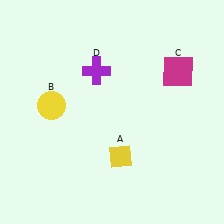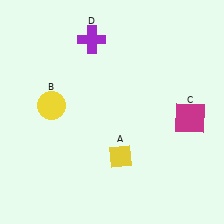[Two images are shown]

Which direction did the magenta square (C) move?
The magenta square (C) moved down.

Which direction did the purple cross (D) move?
The purple cross (D) moved up.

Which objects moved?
The objects that moved are: the magenta square (C), the purple cross (D).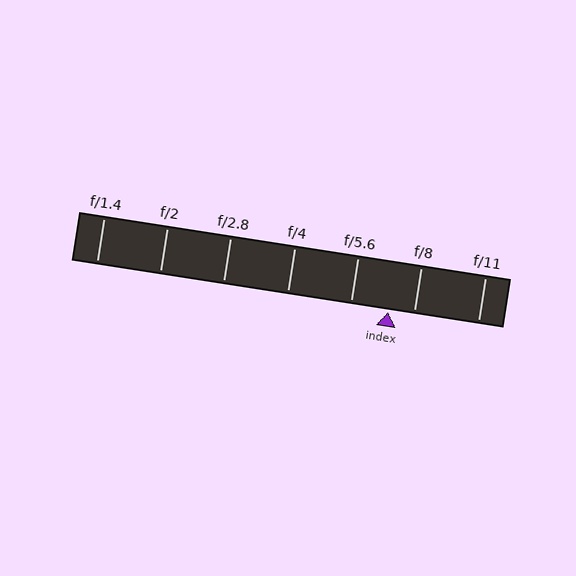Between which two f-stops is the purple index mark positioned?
The index mark is between f/5.6 and f/8.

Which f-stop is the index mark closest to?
The index mark is closest to f/8.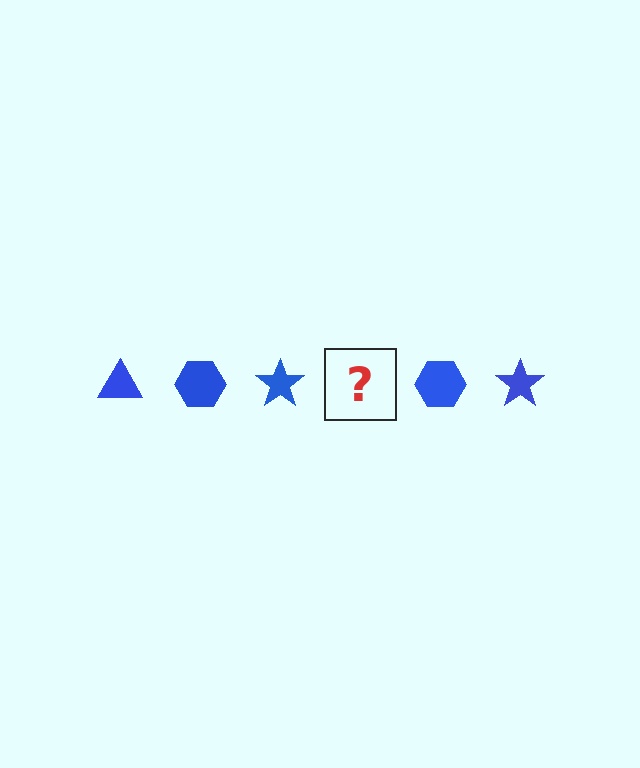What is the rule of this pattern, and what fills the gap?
The rule is that the pattern cycles through triangle, hexagon, star shapes in blue. The gap should be filled with a blue triangle.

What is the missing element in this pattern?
The missing element is a blue triangle.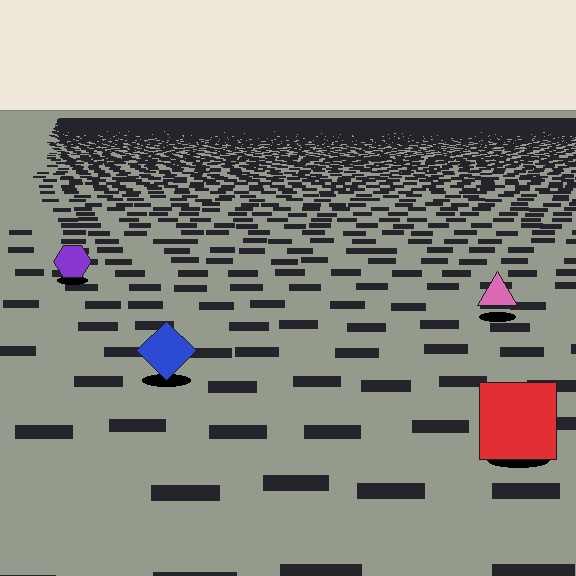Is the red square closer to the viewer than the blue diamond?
Yes. The red square is closer — you can tell from the texture gradient: the ground texture is coarser near it.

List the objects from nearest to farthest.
From nearest to farthest: the red square, the blue diamond, the pink triangle, the purple hexagon.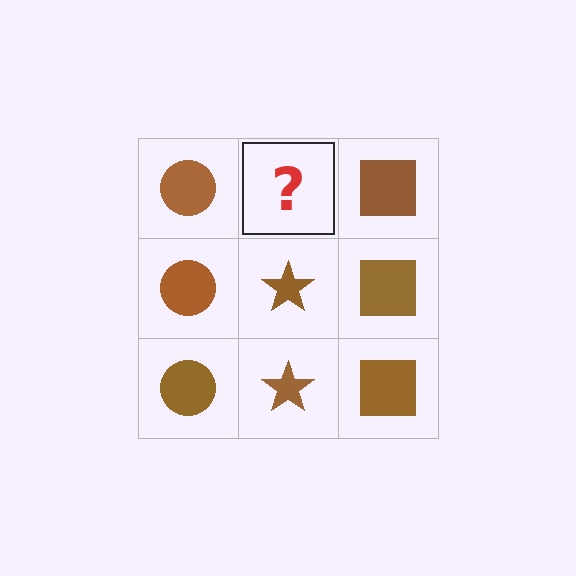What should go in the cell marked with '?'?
The missing cell should contain a brown star.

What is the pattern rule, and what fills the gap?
The rule is that each column has a consistent shape. The gap should be filled with a brown star.